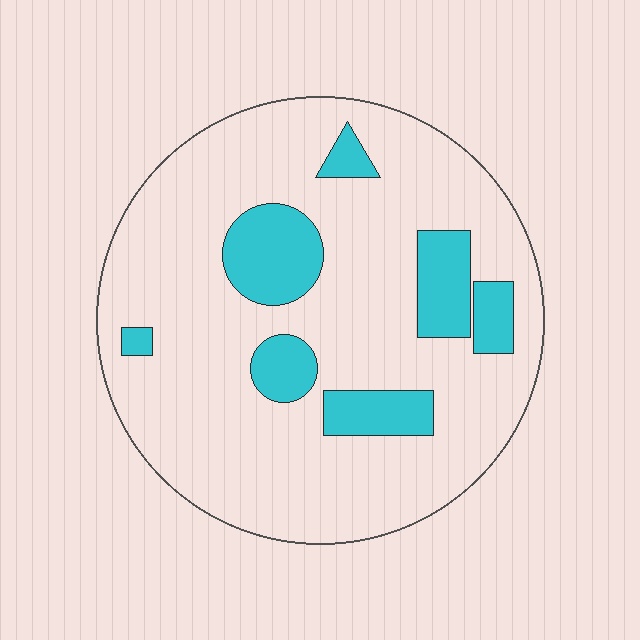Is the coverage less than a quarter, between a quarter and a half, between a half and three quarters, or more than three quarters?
Less than a quarter.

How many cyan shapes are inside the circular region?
7.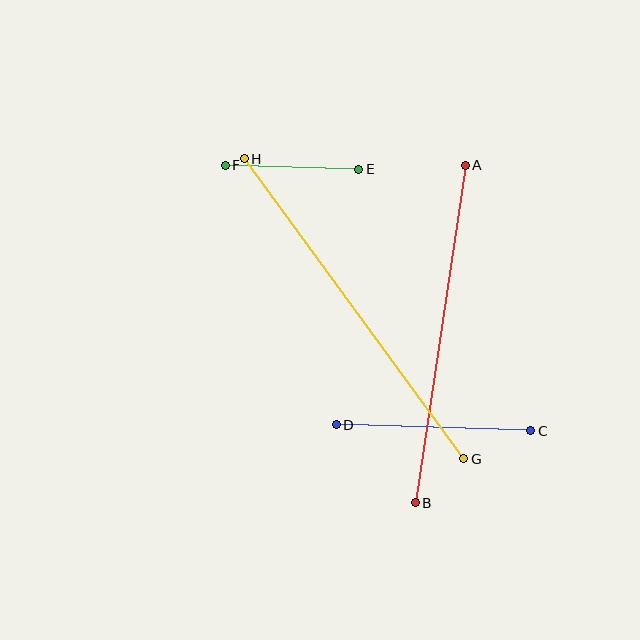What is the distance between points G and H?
The distance is approximately 371 pixels.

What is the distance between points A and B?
The distance is approximately 341 pixels.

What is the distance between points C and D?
The distance is approximately 194 pixels.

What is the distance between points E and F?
The distance is approximately 134 pixels.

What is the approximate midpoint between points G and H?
The midpoint is at approximately (354, 309) pixels.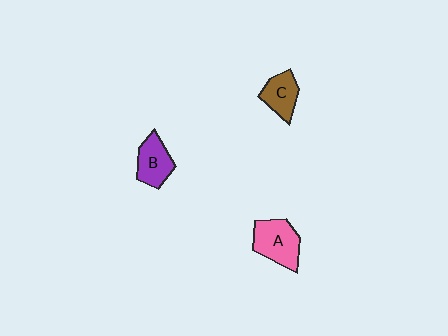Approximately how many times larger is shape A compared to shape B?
Approximately 1.3 times.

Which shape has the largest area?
Shape A (pink).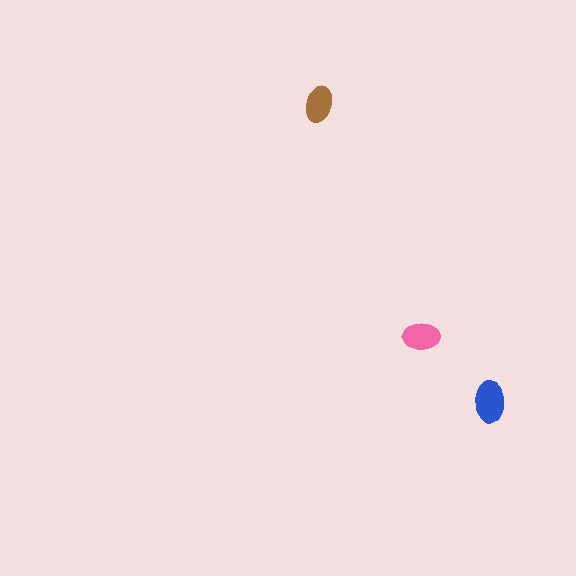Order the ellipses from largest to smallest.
the blue one, the pink one, the brown one.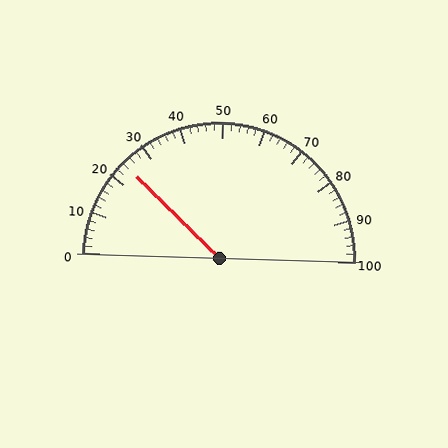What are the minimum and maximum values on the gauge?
The gauge ranges from 0 to 100.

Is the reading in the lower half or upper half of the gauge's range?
The reading is in the lower half of the range (0 to 100).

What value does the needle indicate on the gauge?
The needle indicates approximately 24.